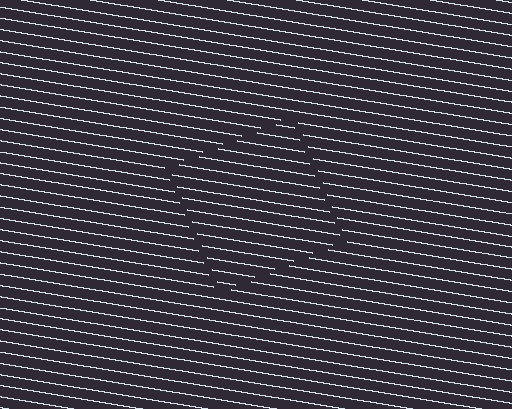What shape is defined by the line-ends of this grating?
An illusory square. The interior of the shape contains the same grating, shifted by half a period — the contour is defined by the phase discontinuity where line-ends from the inner and outer gratings abut.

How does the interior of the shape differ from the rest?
The interior of the shape contains the same grating, shifted by half a period — the contour is defined by the phase discontinuity where line-ends from the inner and outer gratings abut.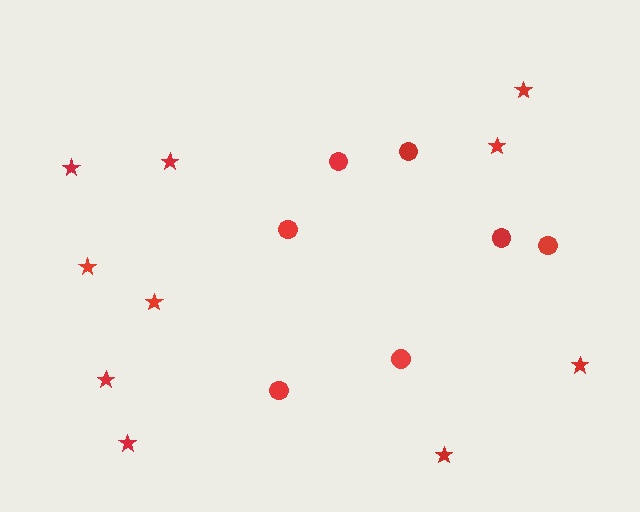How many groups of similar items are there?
There are 2 groups: one group of stars (10) and one group of circles (7).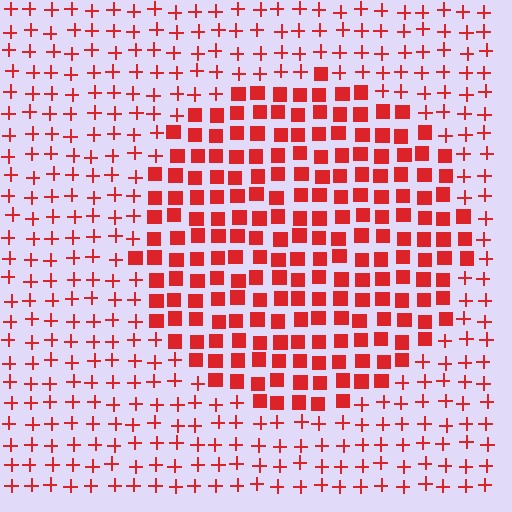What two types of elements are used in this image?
The image uses squares inside the circle region and plus signs outside it.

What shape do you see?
I see a circle.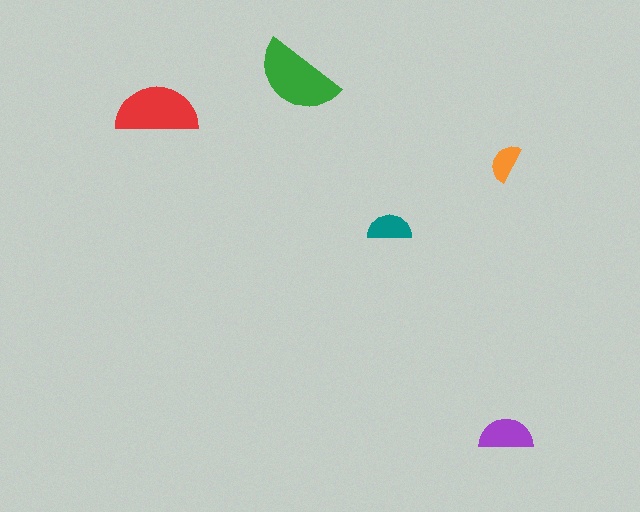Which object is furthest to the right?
The purple semicircle is rightmost.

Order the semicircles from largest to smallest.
the green one, the red one, the purple one, the teal one, the orange one.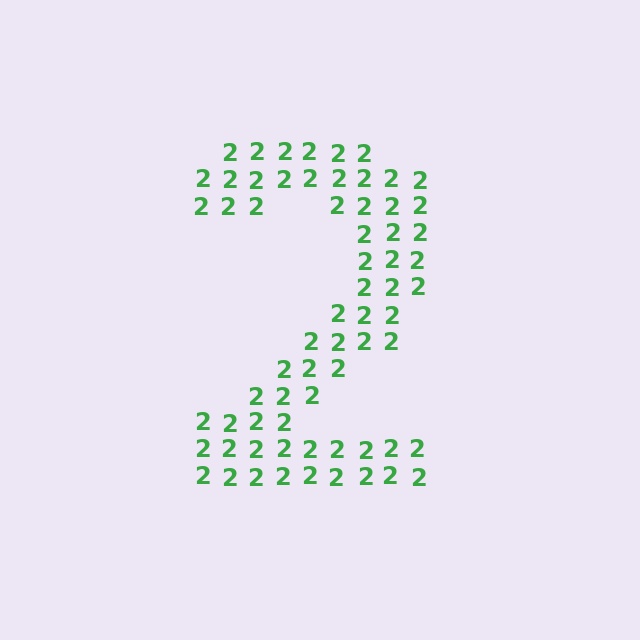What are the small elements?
The small elements are digit 2's.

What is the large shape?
The large shape is the digit 2.